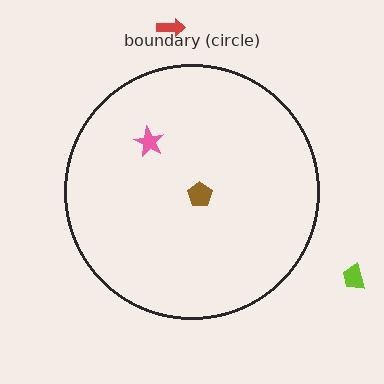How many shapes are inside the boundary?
2 inside, 2 outside.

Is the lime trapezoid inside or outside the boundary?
Outside.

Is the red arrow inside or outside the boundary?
Outside.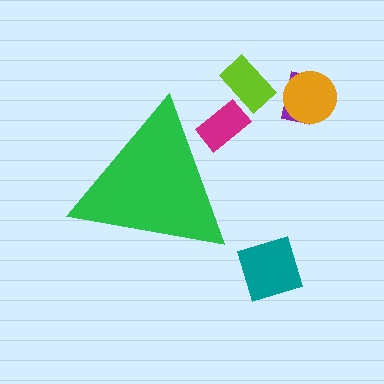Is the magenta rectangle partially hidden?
Yes, the magenta rectangle is partially hidden behind the green triangle.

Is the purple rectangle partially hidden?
No, the purple rectangle is fully visible.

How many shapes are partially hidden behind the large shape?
1 shape is partially hidden.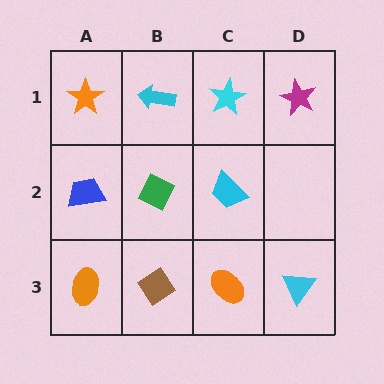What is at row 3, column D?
A cyan triangle.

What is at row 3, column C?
An orange ellipse.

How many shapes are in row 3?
4 shapes.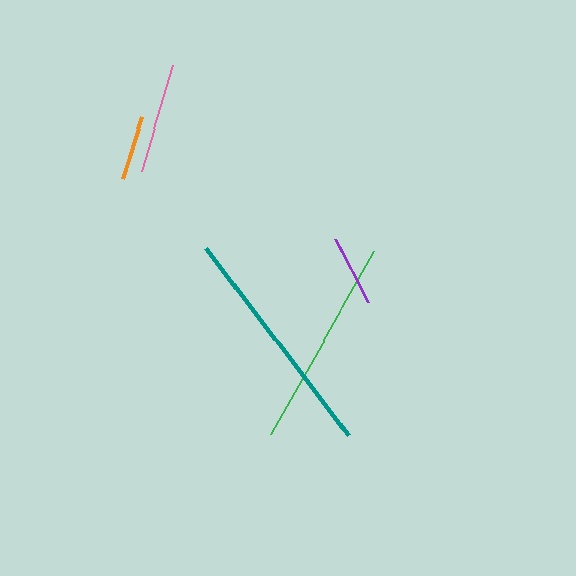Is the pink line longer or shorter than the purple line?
The pink line is longer than the purple line.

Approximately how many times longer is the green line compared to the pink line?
The green line is approximately 1.9 times the length of the pink line.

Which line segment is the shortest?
The orange line is the shortest at approximately 64 pixels.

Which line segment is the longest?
The teal line is the longest at approximately 237 pixels.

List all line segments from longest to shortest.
From longest to shortest: teal, green, pink, purple, orange.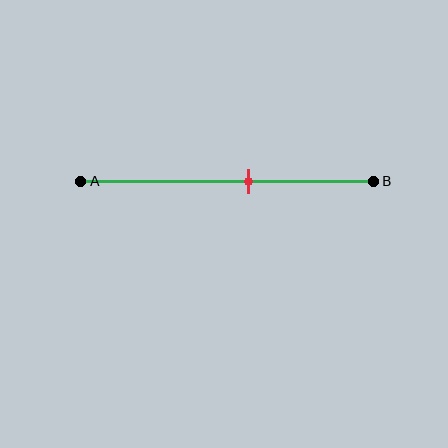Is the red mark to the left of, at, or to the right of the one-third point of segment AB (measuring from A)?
The red mark is to the right of the one-third point of segment AB.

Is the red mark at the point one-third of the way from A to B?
No, the mark is at about 55% from A, not at the 33% one-third point.